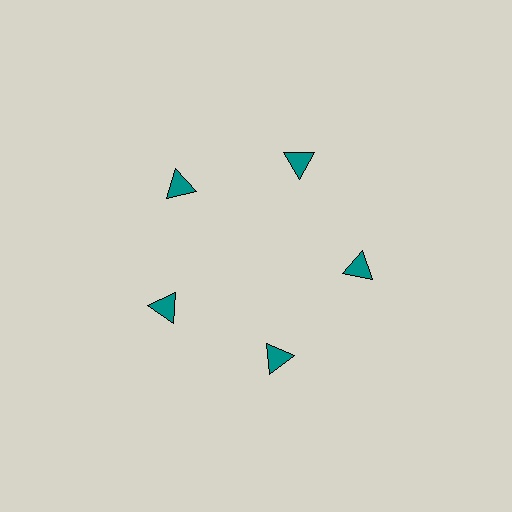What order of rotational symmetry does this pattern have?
This pattern has 5-fold rotational symmetry.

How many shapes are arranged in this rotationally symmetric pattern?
There are 5 shapes, arranged in 5 groups of 1.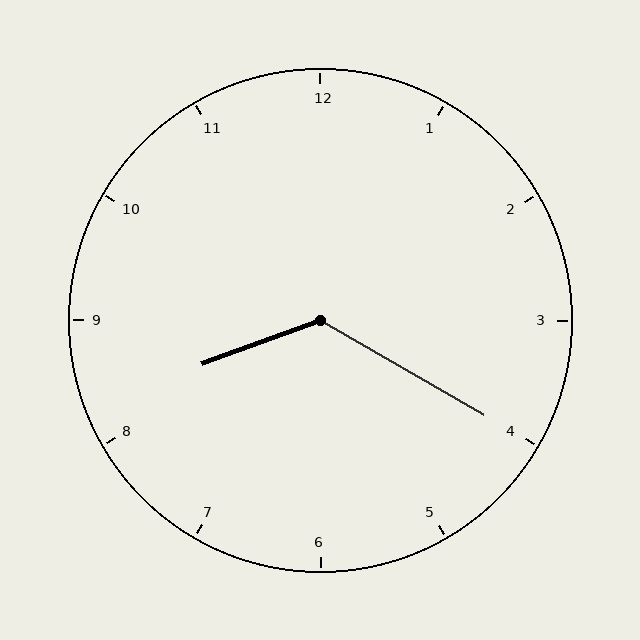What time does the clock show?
8:20.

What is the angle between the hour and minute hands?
Approximately 130 degrees.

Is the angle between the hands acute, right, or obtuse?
It is obtuse.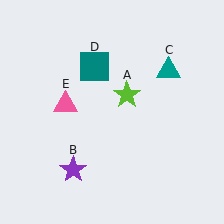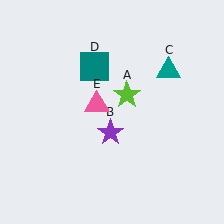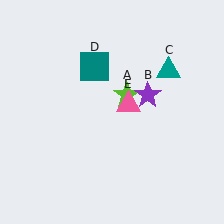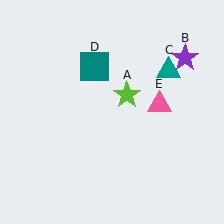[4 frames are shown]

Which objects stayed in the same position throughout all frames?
Lime star (object A) and teal triangle (object C) and teal square (object D) remained stationary.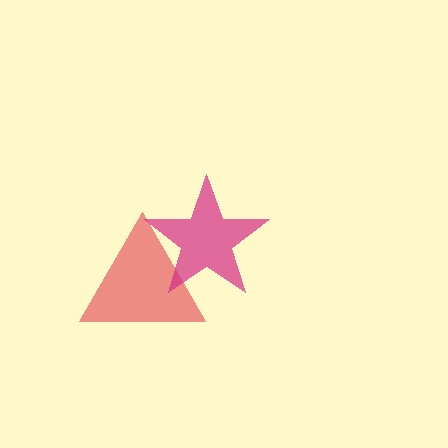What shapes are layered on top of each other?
The layered shapes are: a red triangle, a magenta star.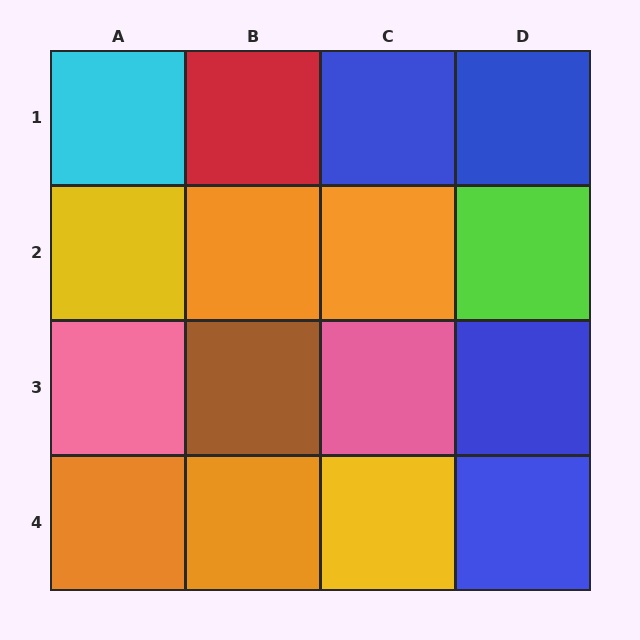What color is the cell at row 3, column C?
Pink.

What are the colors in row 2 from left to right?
Yellow, orange, orange, lime.